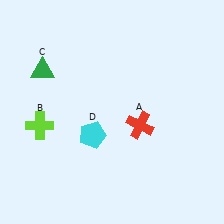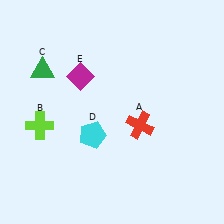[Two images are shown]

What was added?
A magenta diamond (E) was added in Image 2.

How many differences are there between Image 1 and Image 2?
There is 1 difference between the two images.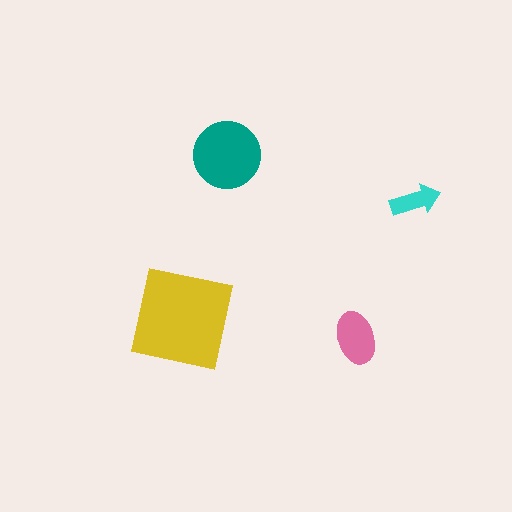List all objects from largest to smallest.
The yellow square, the teal circle, the pink ellipse, the cyan arrow.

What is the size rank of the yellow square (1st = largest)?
1st.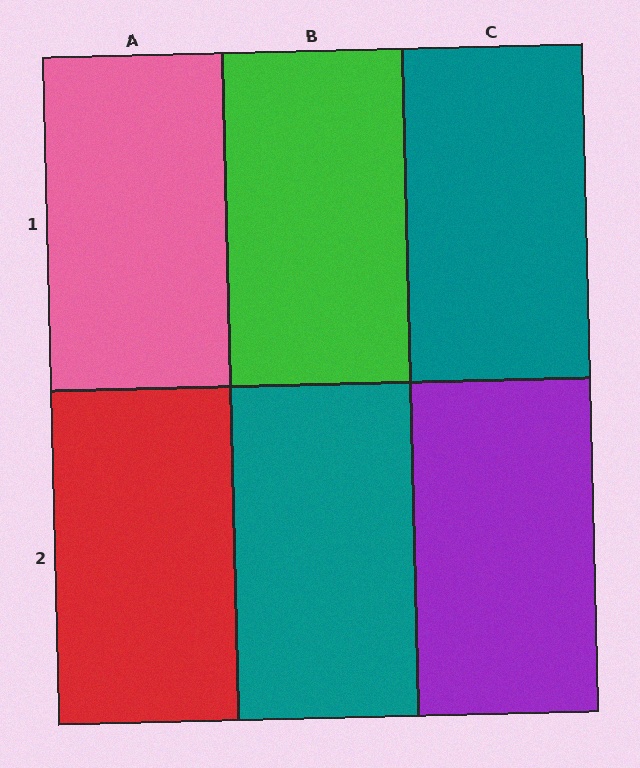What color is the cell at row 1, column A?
Pink.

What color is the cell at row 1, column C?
Teal.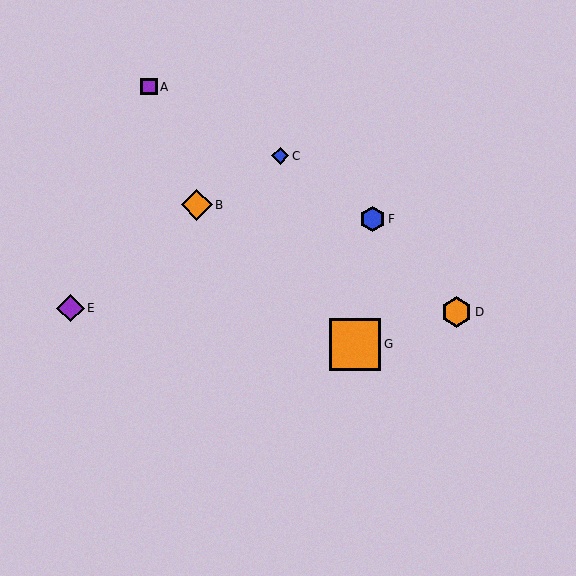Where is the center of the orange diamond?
The center of the orange diamond is at (197, 205).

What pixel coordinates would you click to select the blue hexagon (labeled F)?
Click at (372, 219) to select the blue hexagon F.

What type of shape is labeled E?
Shape E is a purple diamond.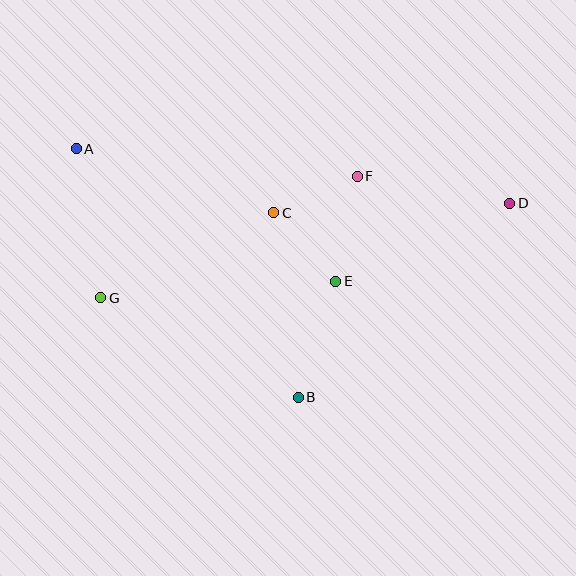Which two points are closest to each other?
Points C and F are closest to each other.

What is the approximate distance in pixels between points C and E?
The distance between C and E is approximately 92 pixels.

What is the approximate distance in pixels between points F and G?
The distance between F and G is approximately 284 pixels.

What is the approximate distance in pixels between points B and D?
The distance between B and D is approximately 287 pixels.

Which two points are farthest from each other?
Points A and D are farthest from each other.